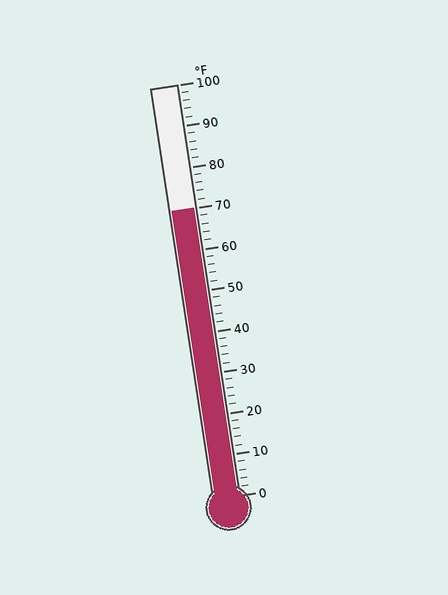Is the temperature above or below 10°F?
The temperature is above 10°F.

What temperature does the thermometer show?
The thermometer shows approximately 70°F.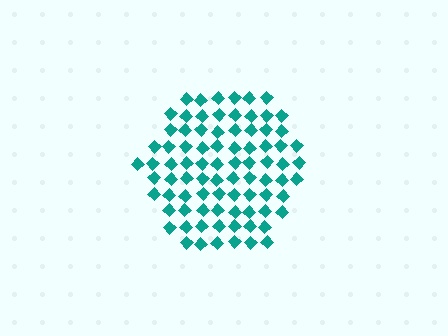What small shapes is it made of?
It is made of small diamonds.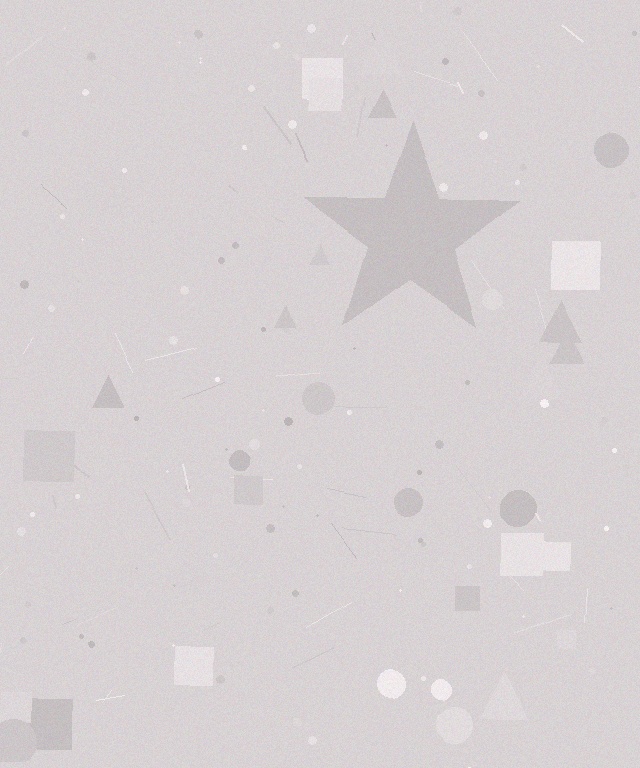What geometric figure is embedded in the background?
A star is embedded in the background.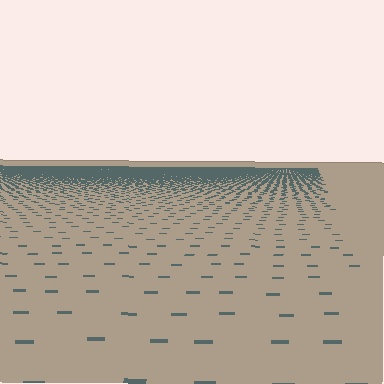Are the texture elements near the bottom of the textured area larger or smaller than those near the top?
Larger. Near the bottom, elements are closer to the viewer and appear at a bigger on-screen size.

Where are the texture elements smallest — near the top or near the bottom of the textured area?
Near the top.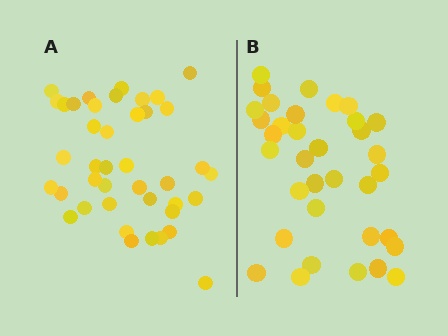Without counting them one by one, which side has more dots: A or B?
Region A (the left region) has more dots.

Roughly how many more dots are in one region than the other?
Region A has about 6 more dots than region B.